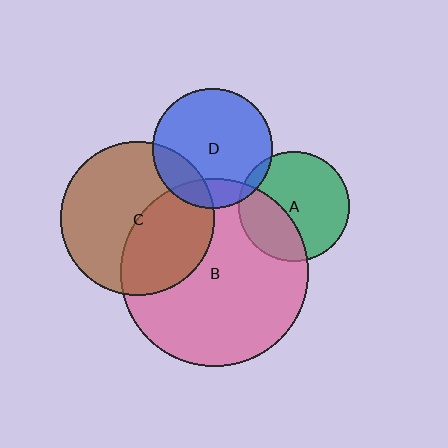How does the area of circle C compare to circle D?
Approximately 1.7 times.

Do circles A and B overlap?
Yes.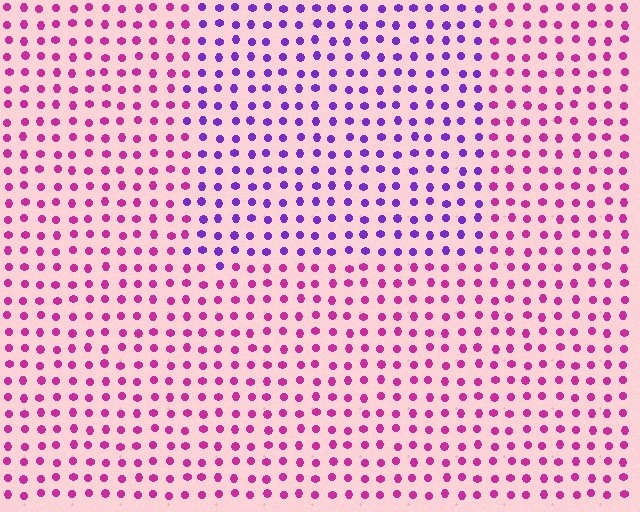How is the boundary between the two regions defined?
The boundary is defined purely by a slight shift in hue (about 46 degrees). Spacing, size, and orientation are identical on both sides.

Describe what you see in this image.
The image is filled with small magenta elements in a uniform arrangement. A rectangle-shaped region is visible where the elements are tinted to a slightly different hue, forming a subtle color boundary.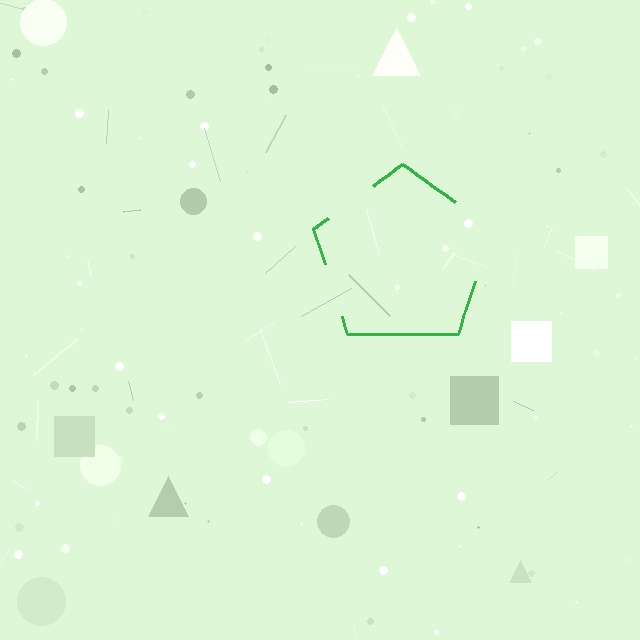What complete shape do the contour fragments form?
The contour fragments form a pentagon.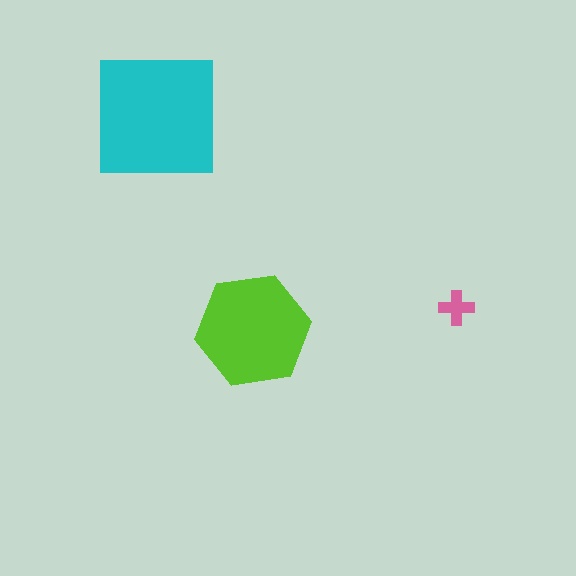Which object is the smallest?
The pink cross.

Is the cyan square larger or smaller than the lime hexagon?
Larger.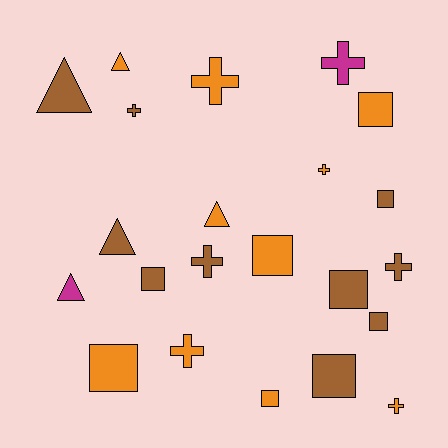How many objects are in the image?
There are 22 objects.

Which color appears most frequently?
Brown, with 10 objects.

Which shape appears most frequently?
Square, with 9 objects.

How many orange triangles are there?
There are 2 orange triangles.